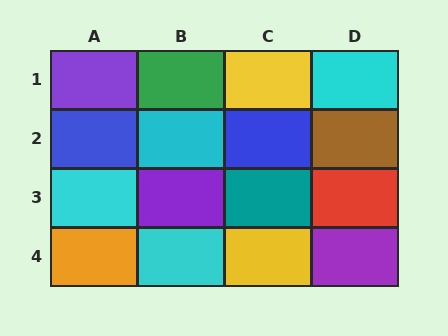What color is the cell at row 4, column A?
Orange.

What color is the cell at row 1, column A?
Purple.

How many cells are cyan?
4 cells are cyan.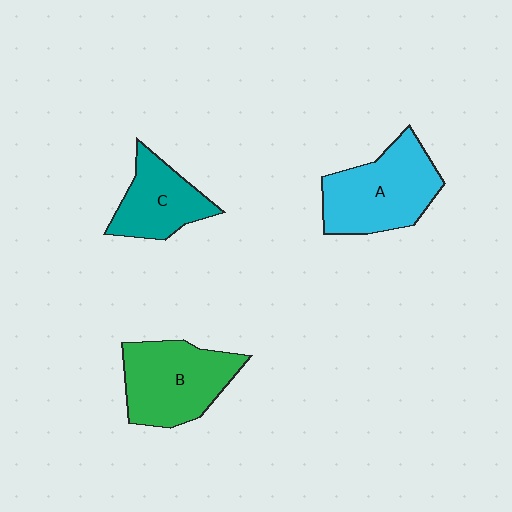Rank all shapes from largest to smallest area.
From largest to smallest: A (cyan), B (green), C (teal).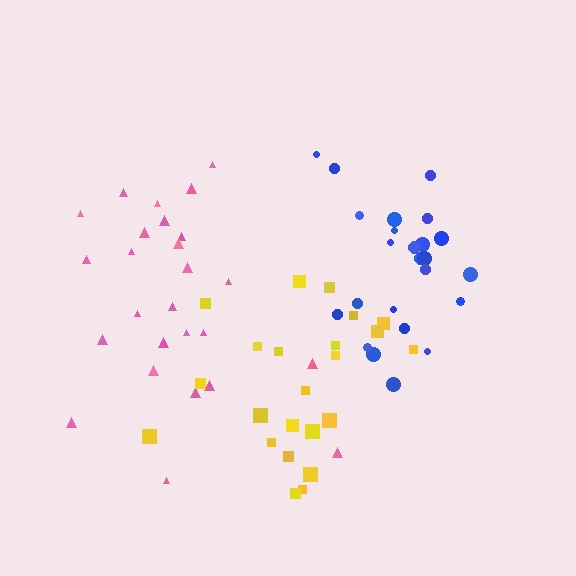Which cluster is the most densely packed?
Blue.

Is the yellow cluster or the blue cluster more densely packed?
Blue.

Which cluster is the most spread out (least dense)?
Yellow.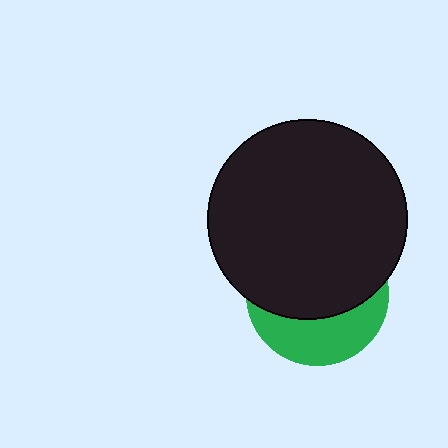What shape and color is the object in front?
The object in front is a black circle.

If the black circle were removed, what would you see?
You would see the complete green circle.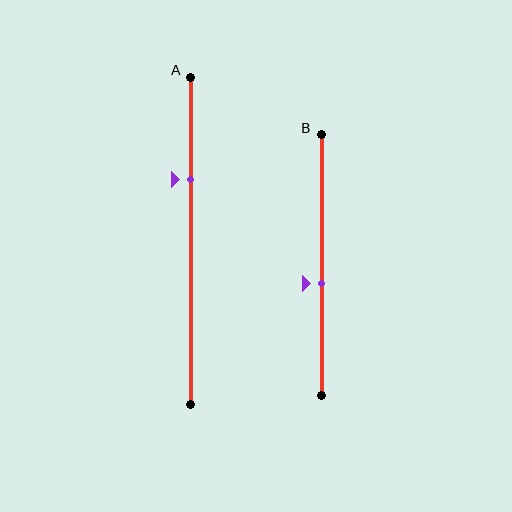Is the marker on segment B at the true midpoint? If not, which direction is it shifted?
No, the marker on segment B is shifted downward by about 7% of the segment length.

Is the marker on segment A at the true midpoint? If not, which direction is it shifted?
No, the marker on segment A is shifted upward by about 19% of the segment length.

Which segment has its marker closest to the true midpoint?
Segment B has its marker closest to the true midpoint.